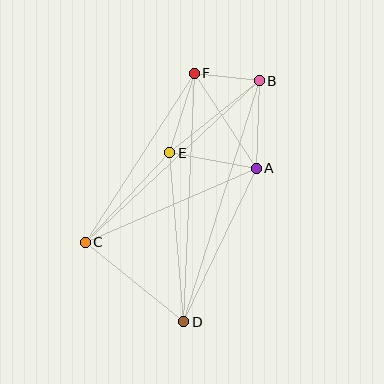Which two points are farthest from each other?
Points B and D are farthest from each other.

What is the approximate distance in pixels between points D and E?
The distance between D and E is approximately 170 pixels.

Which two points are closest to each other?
Points B and F are closest to each other.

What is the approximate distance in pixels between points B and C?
The distance between B and C is approximately 238 pixels.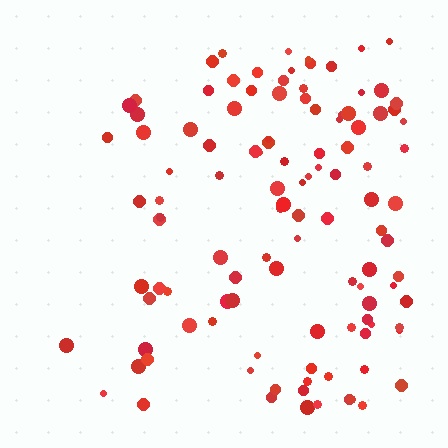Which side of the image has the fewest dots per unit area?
The left.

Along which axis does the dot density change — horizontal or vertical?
Horizontal.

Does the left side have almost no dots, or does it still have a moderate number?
Still a moderate number, just noticeably fewer than the right.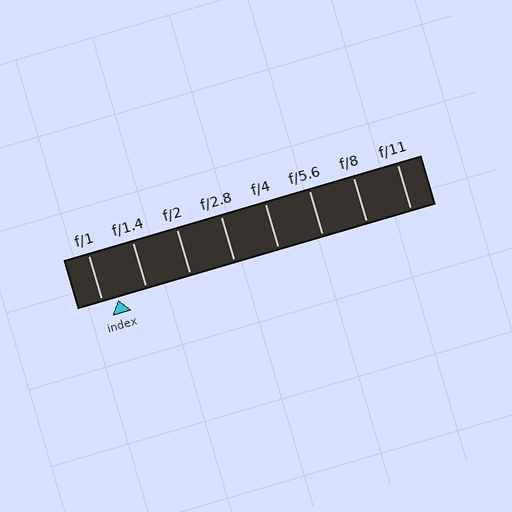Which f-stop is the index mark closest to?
The index mark is closest to f/1.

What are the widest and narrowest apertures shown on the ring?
The widest aperture shown is f/1 and the narrowest is f/11.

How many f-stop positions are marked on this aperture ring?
There are 8 f-stop positions marked.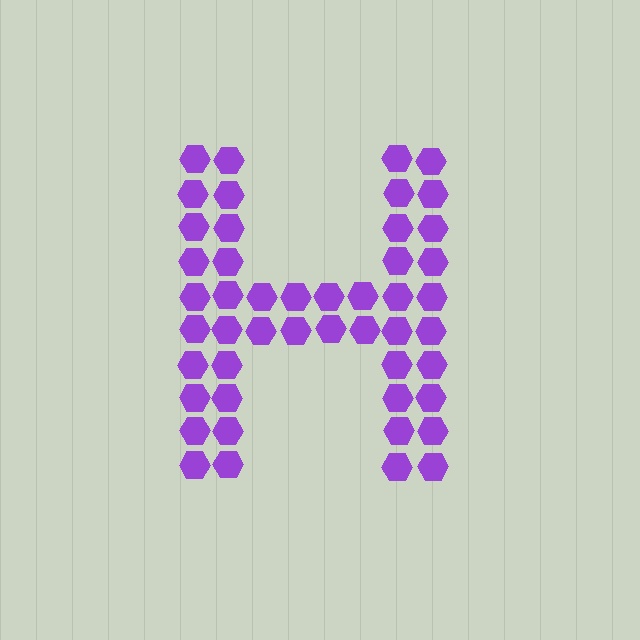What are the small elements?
The small elements are hexagons.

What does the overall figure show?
The overall figure shows the letter H.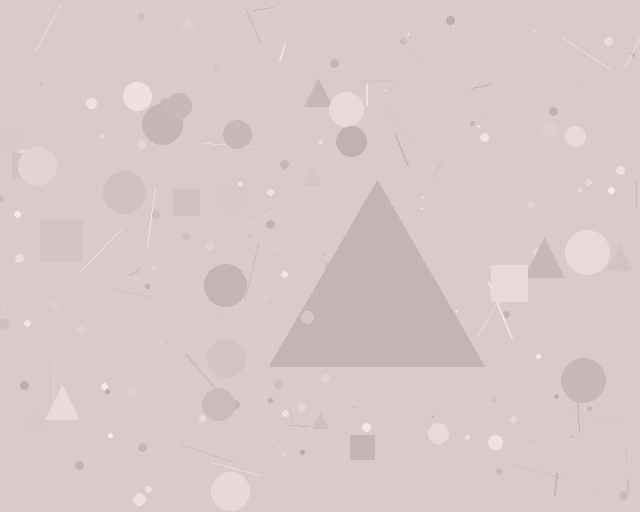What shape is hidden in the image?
A triangle is hidden in the image.